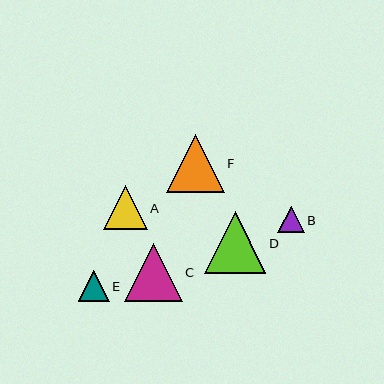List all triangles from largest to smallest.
From largest to smallest: D, C, F, A, E, B.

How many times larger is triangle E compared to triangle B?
Triangle E is approximately 1.2 times the size of triangle B.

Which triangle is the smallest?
Triangle B is the smallest with a size of approximately 27 pixels.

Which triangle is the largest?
Triangle D is the largest with a size of approximately 62 pixels.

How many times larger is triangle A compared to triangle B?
Triangle A is approximately 1.7 times the size of triangle B.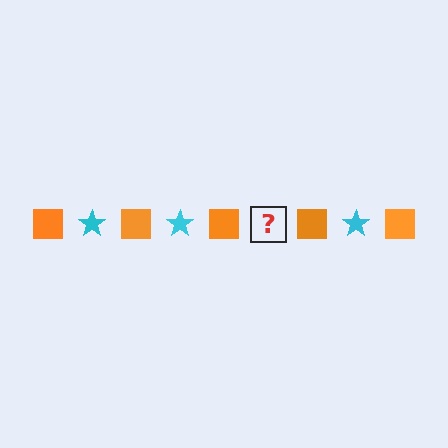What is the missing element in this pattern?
The missing element is a cyan star.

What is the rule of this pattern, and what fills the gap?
The rule is that the pattern alternates between orange square and cyan star. The gap should be filled with a cyan star.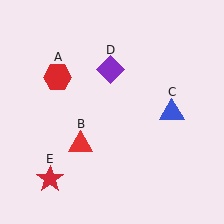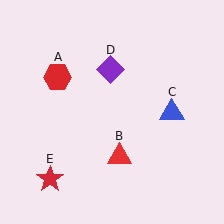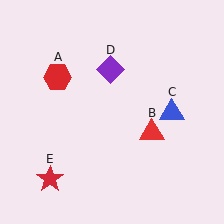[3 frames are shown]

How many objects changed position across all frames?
1 object changed position: red triangle (object B).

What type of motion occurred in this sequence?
The red triangle (object B) rotated counterclockwise around the center of the scene.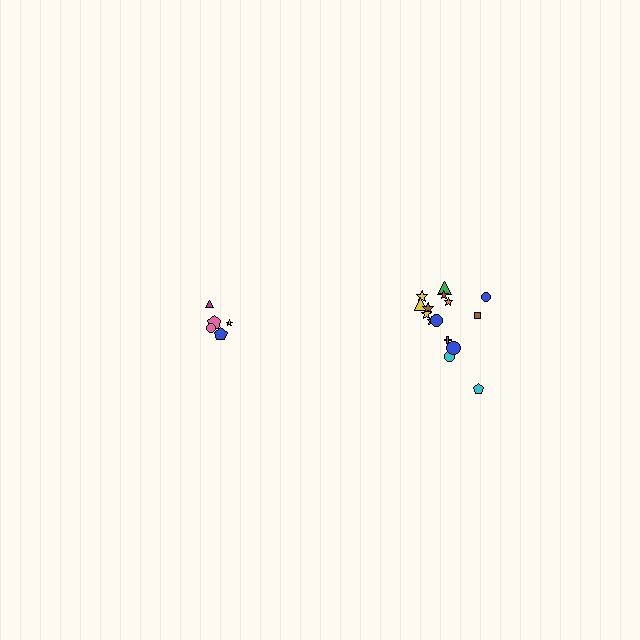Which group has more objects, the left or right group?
The right group.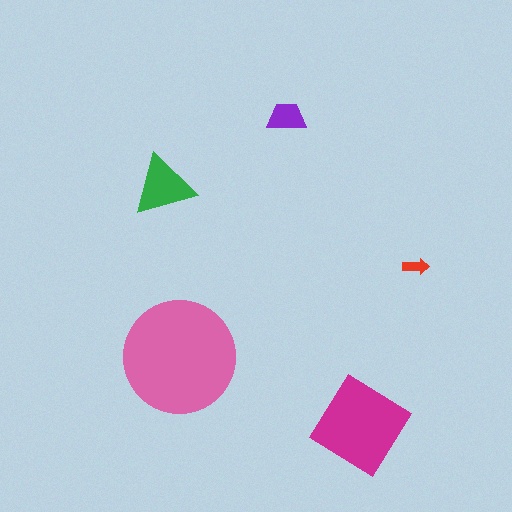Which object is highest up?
The purple trapezoid is topmost.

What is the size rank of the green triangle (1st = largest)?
3rd.